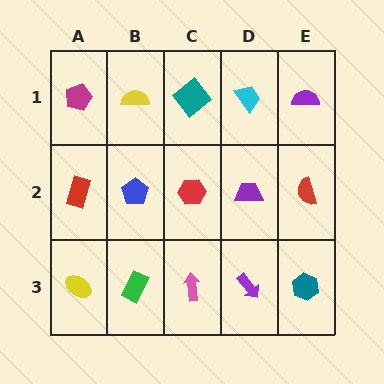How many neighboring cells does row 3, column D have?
3.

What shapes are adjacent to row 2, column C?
A teal diamond (row 1, column C), a pink arrow (row 3, column C), a blue pentagon (row 2, column B), a purple trapezoid (row 2, column D).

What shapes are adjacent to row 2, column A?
A magenta pentagon (row 1, column A), a yellow ellipse (row 3, column A), a blue pentagon (row 2, column B).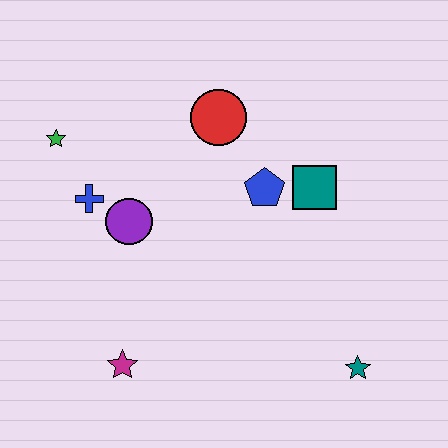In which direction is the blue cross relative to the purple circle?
The blue cross is to the left of the purple circle.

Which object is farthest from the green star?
The teal star is farthest from the green star.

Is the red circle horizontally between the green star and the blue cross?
No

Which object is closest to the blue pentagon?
The teal square is closest to the blue pentagon.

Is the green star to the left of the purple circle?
Yes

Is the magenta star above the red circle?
No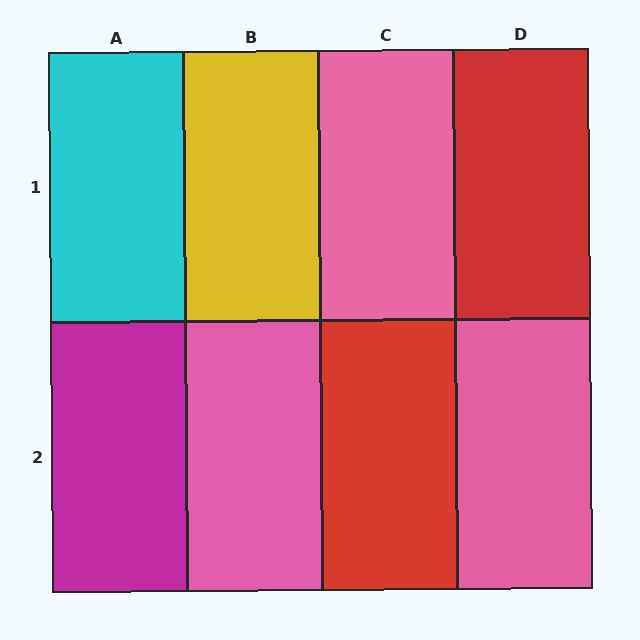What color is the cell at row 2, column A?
Magenta.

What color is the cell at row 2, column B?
Pink.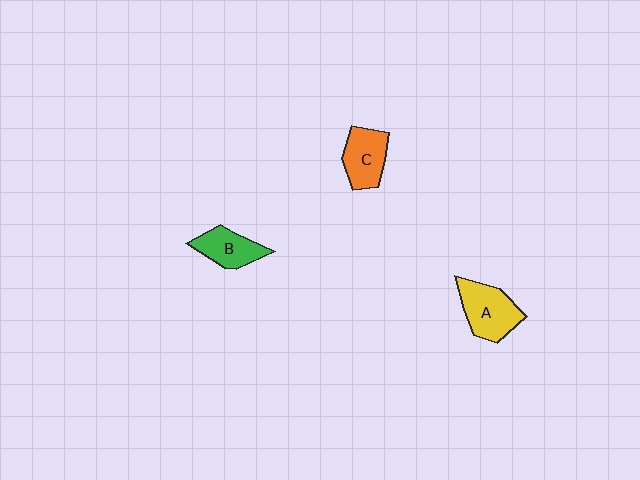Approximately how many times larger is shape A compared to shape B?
Approximately 1.4 times.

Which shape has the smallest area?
Shape B (green).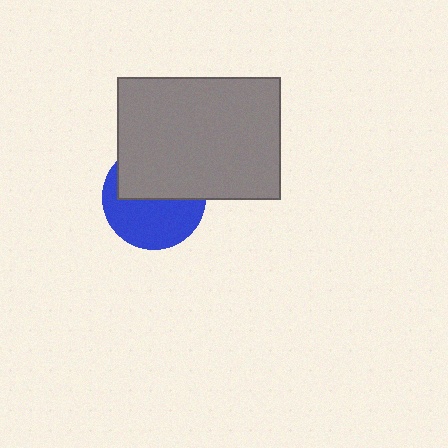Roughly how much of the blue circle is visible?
About half of it is visible (roughly 53%).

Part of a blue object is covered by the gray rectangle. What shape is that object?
It is a circle.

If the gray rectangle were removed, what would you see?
You would see the complete blue circle.